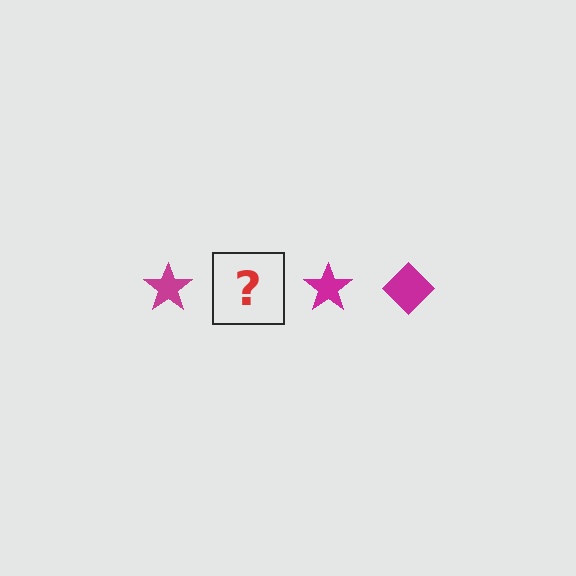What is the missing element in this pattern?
The missing element is a magenta diamond.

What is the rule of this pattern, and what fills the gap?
The rule is that the pattern cycles through star, diamond shapes in magenta. The gap should be filled with a magenta diamond.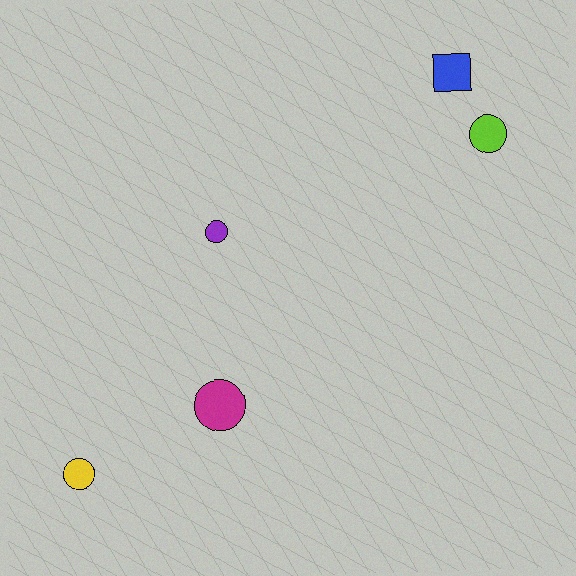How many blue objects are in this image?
There is 1 blue object.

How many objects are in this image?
There are 5 objects.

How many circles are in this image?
There are 4 circles.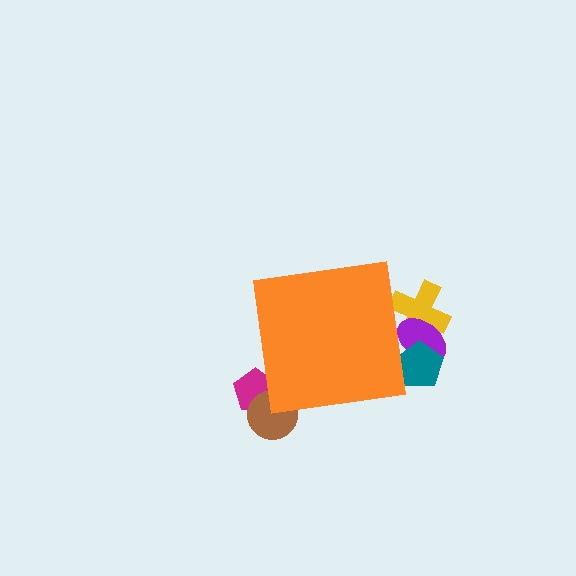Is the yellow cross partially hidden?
Yes, the yellow cross is partially hidden behind the orange square.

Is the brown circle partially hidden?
Yes, the brown circle is partially hidden behind the orange square.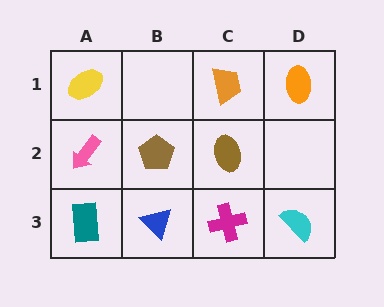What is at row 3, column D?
A cyan semicircle.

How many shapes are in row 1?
3 shapes.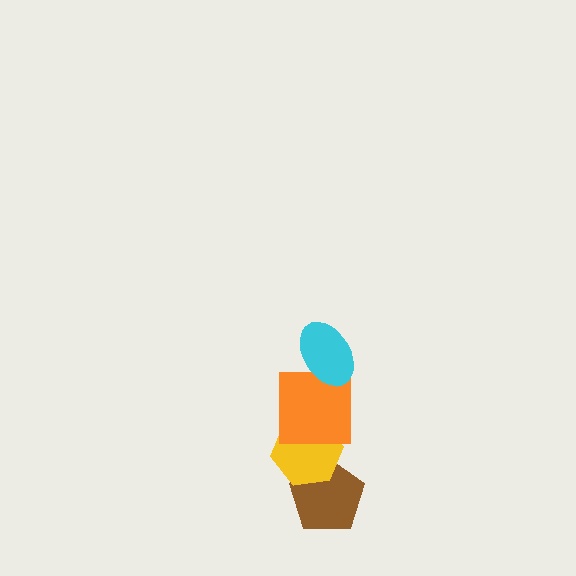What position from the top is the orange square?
The orange square is 2nd from the top.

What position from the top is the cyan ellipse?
The cyan ellipse is 1st from the top.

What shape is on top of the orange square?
The cyan ellipse is on top of the orange square.